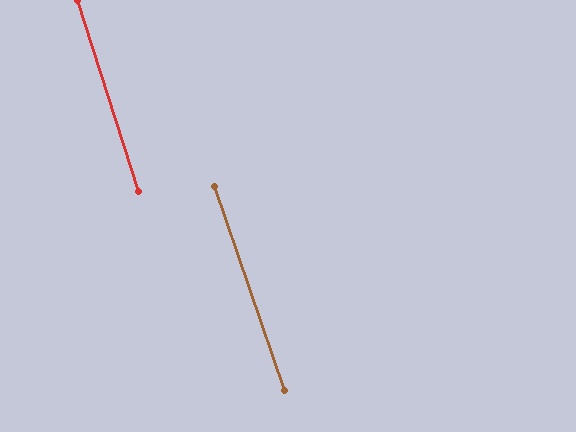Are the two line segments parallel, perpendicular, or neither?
Parallel — their directions differ by only 1.3°.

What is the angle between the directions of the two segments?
Approximately 1 degree.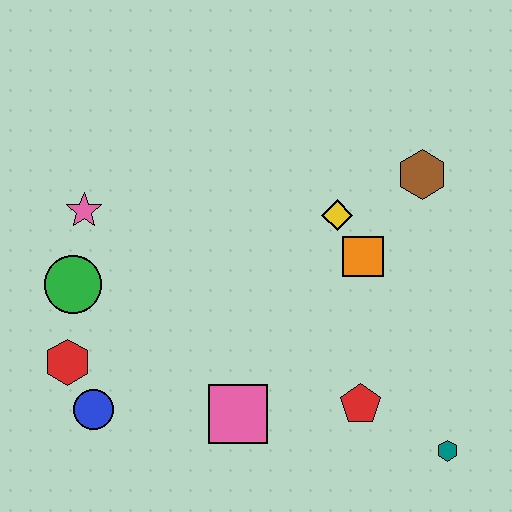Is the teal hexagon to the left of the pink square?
No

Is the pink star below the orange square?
No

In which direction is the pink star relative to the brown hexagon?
The pink star is to the left of the brown hexagon.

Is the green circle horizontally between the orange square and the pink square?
No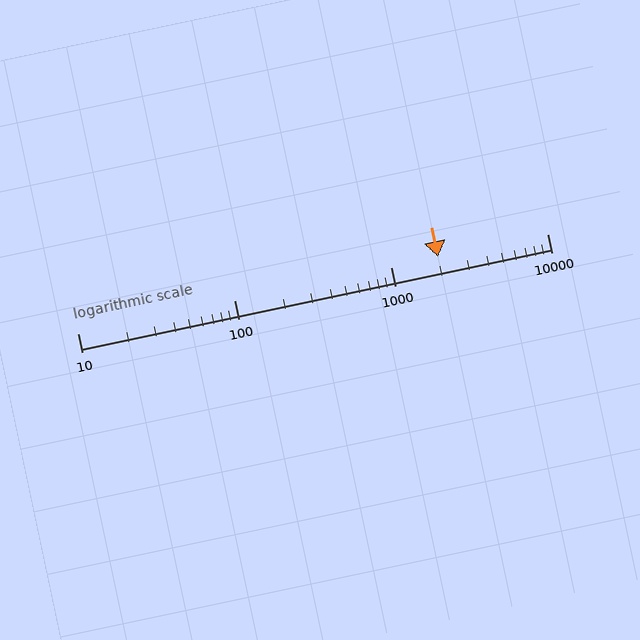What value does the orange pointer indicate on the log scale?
The pointer indicates approximately 2000.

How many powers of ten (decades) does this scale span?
The scale spans 3 decades, from 10 to 10000.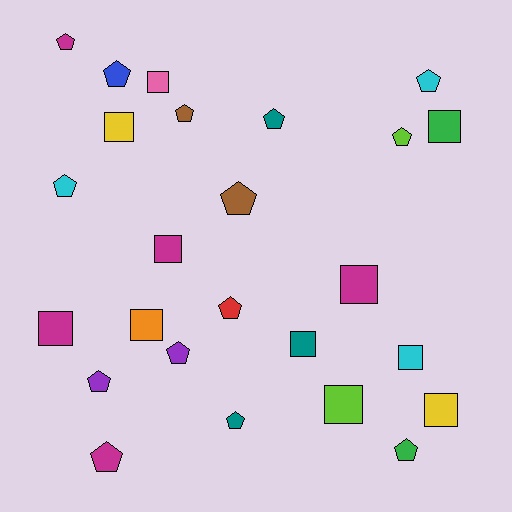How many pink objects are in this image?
There is 1 pink object.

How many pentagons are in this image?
There are 14 pentagons.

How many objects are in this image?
There are 25 objects.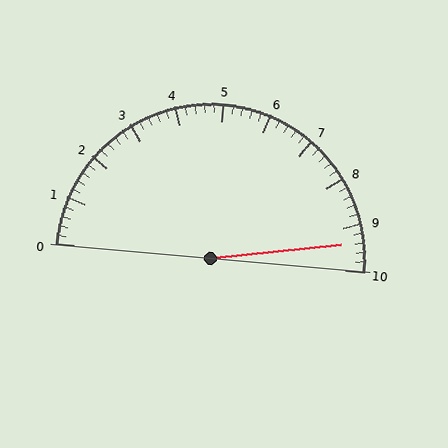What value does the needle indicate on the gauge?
The needle indicates approximately 9.4.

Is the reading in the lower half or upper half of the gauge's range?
The reading is in the upper half of the range (0 to 10).